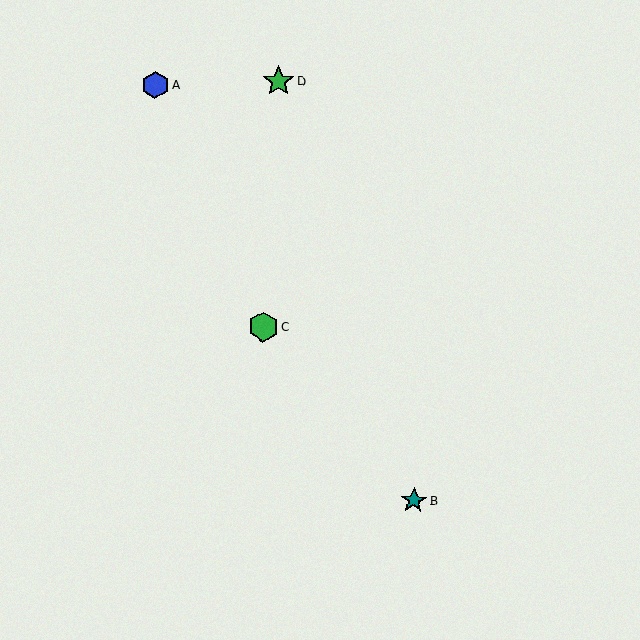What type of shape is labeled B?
Shape B is a teal star.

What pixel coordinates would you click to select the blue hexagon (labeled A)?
Click at (155, 85) to select the blue hexagon A.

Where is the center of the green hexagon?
The center of the green hexagon is at (263, 327).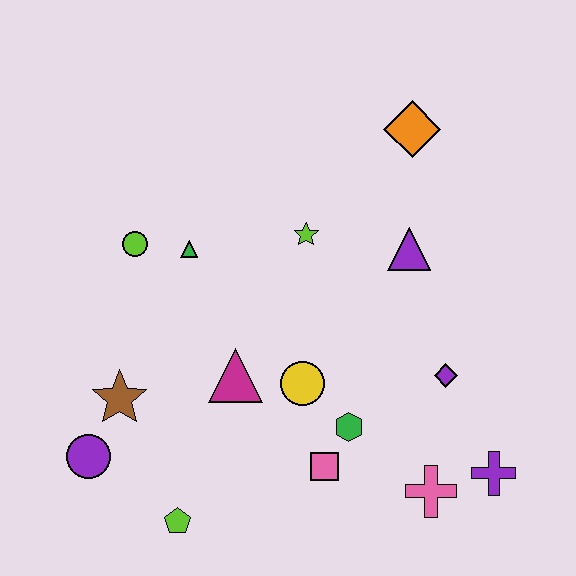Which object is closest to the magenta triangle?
The yellow circle is closest to the magenta triangle.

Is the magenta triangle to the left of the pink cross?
Yes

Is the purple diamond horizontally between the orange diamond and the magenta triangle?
No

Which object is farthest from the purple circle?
The orange diamond is farthest from the purple circle.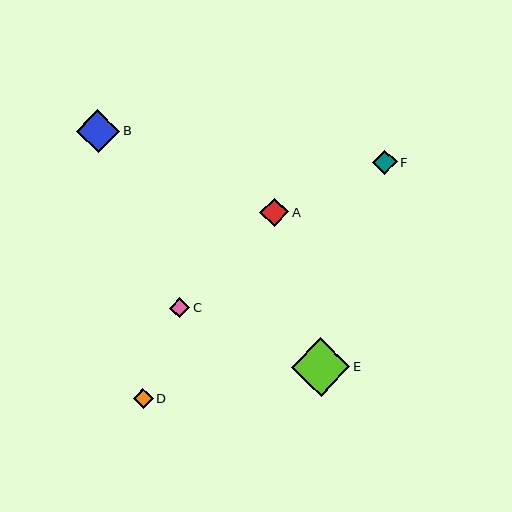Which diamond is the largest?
Diamond E is the largest with a size of approximately 59 pixels.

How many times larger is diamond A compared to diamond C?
Diamond A is approximately 1.4 times the size of diamond C.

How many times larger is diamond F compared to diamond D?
Diamond F is approximately 1.2 times the size of diamond D.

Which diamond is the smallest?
Diamond C is the smallest with a size of approximately 20 pixels.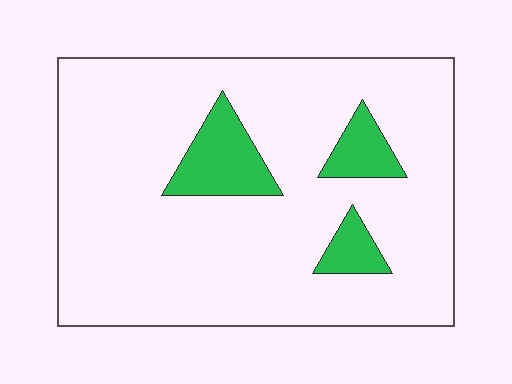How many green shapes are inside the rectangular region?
3.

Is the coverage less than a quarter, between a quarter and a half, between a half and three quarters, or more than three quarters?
Less than a quarter.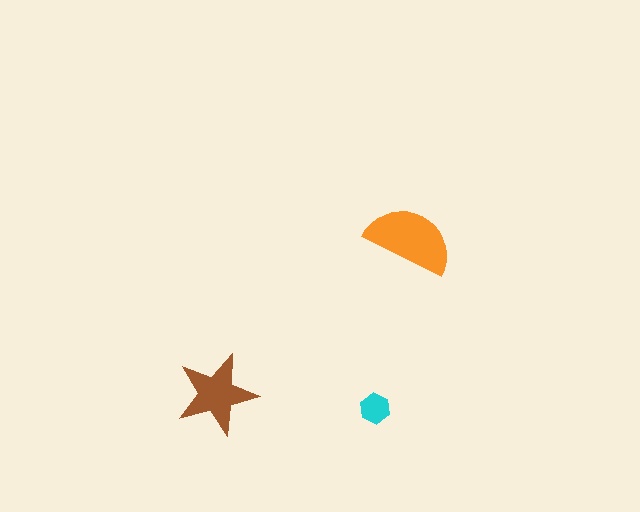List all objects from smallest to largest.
The cyan hexagon, the brown star, the orange semicircle.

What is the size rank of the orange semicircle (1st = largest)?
1st.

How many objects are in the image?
There are 3 objects in the image.